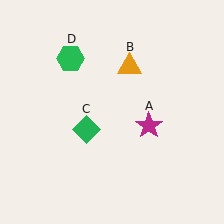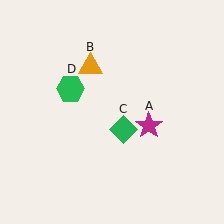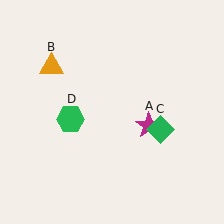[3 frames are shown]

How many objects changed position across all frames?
3 objects changed position: orange triangle (object B), green diamond (object C), green hexagon (object D).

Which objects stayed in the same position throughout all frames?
Magenta star (object A) remained stationary.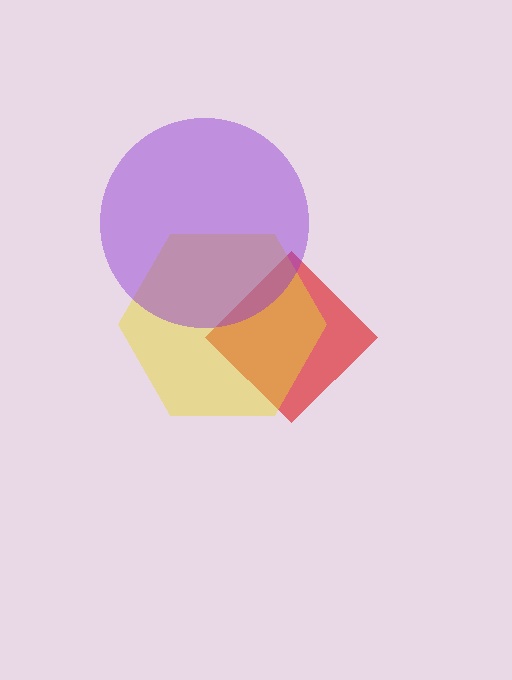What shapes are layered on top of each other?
The layered shapes are: a red diamond, a yellow hexagon, a purple circle.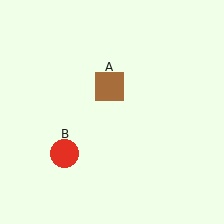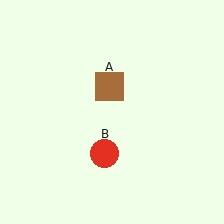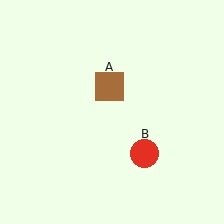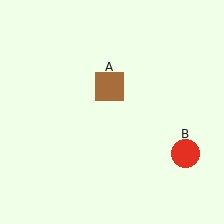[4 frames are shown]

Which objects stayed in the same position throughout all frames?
Brown square (object A) remained stationary.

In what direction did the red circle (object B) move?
The red circle (object B) moved right.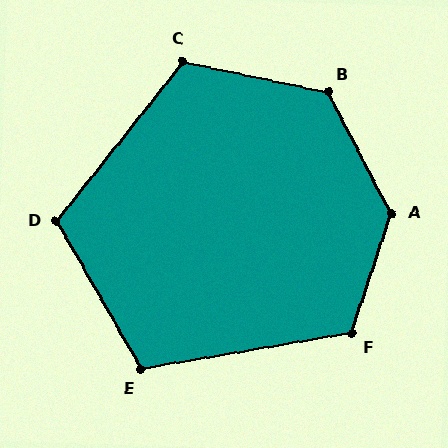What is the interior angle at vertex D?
Approximately 112 degrees (obtuse).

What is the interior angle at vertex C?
Approximately 116 degrees (obtuse).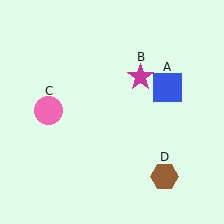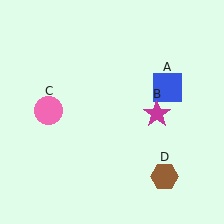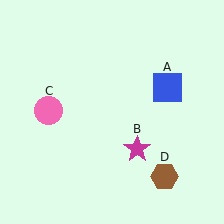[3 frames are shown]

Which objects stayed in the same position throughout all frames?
Blue square (object A) and pink circle (object C) and brown hexagon (object D) remained stationary.